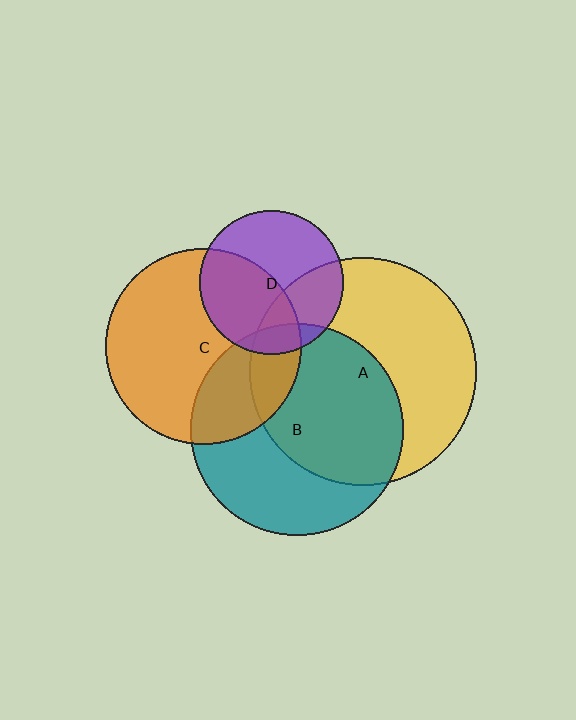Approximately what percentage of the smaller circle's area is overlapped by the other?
Approximately 30%.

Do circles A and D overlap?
Yes.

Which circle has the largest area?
Circle A (yellow).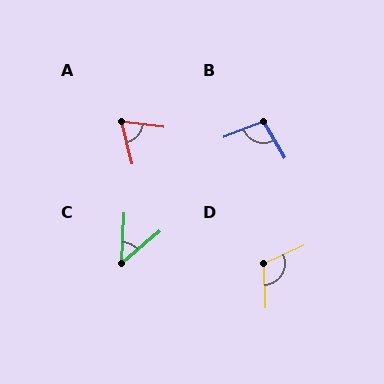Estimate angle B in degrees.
Approximately 99 degrees.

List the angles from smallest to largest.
C (47°), A (69°), B (99°), D (113°).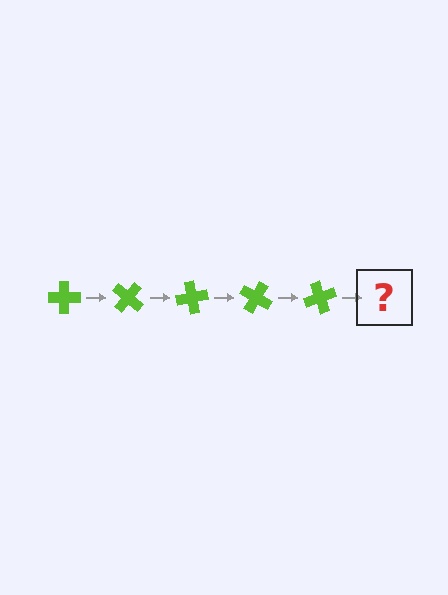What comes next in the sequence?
The next element should be a lime cross rotated 200 degrees.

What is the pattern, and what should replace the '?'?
The pattern is that the cross rotates 40 degrees each step. The '?' should be a lime cross rotated 200 degrees.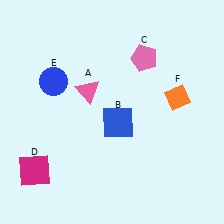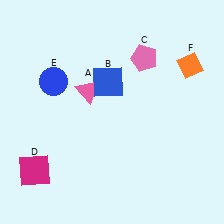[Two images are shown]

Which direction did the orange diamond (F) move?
The orange diamond (F) moved up.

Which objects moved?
The objects that moved are: the blue square (B), the orange diamond (F).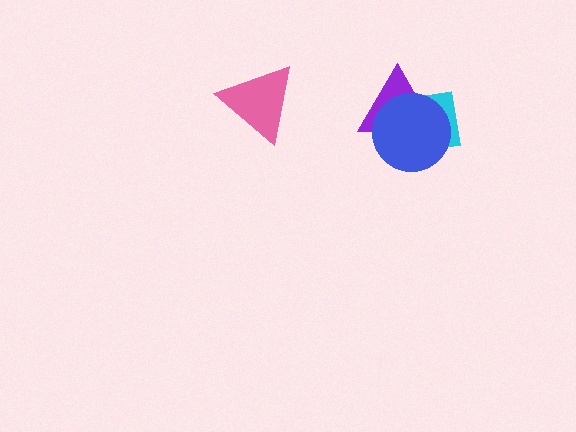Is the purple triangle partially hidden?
Yes, it is partially covered by another shape.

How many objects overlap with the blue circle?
2 objects overlap with the blue circle.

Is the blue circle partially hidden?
No, no other shape covers it.